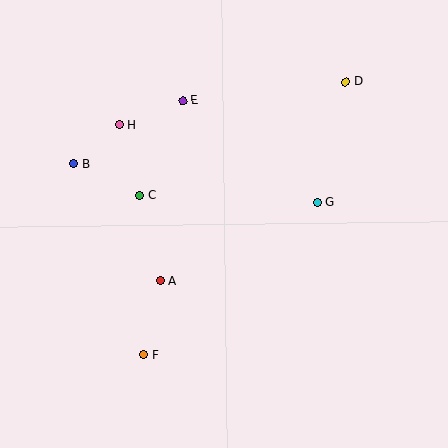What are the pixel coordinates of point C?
Point C is at (139, 195).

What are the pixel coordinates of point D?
Point D is at (346, 82).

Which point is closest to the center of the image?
Point A at (160, 280) is closest to the center.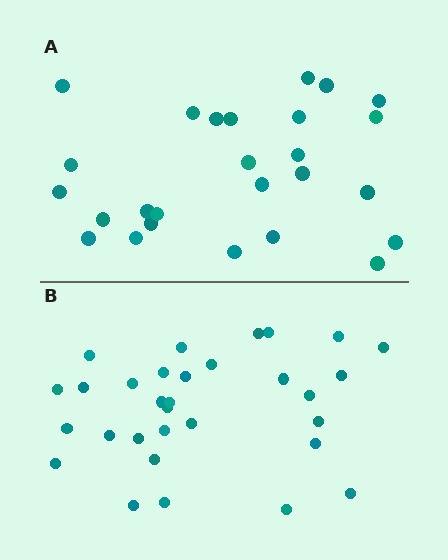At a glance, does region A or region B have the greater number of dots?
Region B (the bottom region) has more dots.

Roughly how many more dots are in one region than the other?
Region B has about 5 more dots than region A.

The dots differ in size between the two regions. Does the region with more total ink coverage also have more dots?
No. Region A has more total ink coverage because its dots are larger, but region B actually contains more individual dots. Total area can be misleading — the number of items is what matters here.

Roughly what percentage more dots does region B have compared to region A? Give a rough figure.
About 20% more.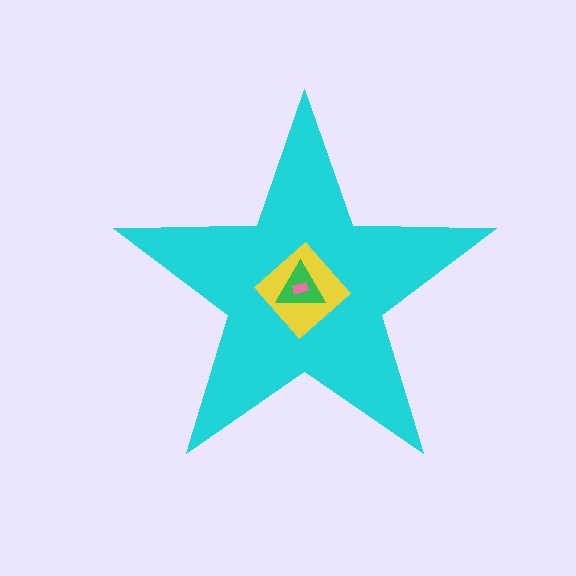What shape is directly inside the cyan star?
The yellow diamond.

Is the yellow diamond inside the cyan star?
Yes.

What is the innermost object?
The pink rectangle.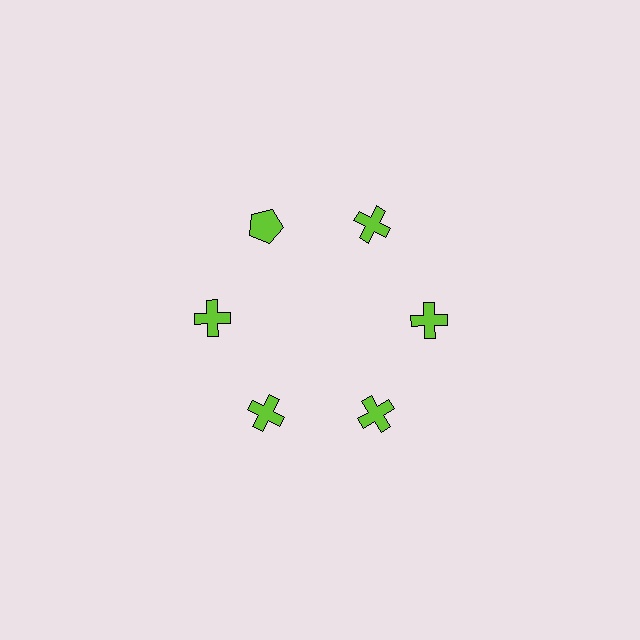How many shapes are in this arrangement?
There are 6 shapes arranged in a ring pattern.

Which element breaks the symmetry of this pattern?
The lime pentagon at roughly the 11 o'clock position breaks the symmetry. All other shapes are lime crosses.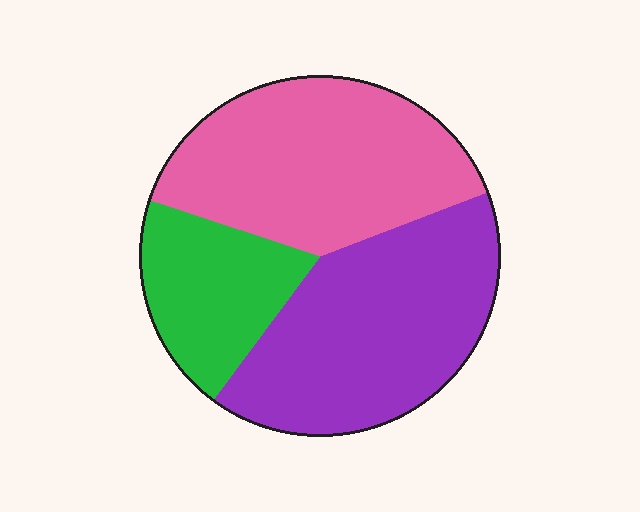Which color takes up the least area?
Green, at roughly 20%.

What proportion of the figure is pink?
Pink covers roughly 40% of the figure.